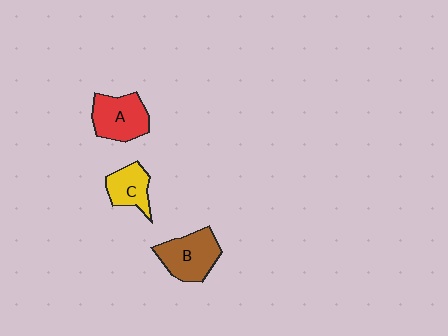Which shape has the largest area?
Shape B (brown).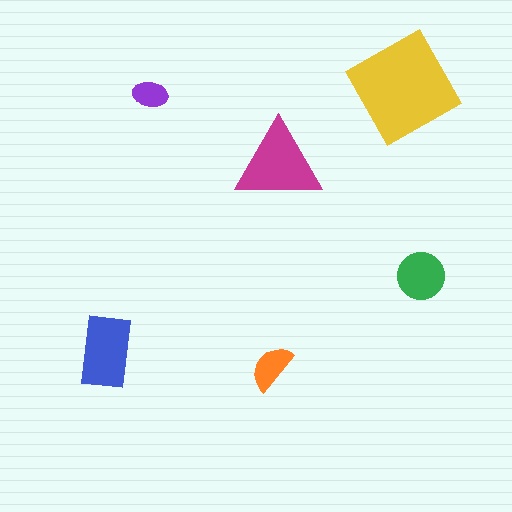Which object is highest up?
The yellow square is topmost.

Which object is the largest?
The yellow square.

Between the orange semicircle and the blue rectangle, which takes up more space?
The blue rectangle.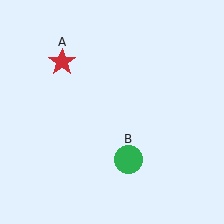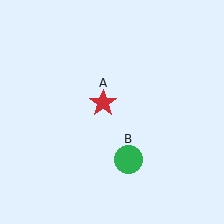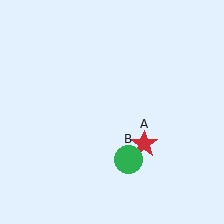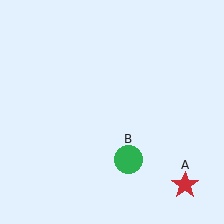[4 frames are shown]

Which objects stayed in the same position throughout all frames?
Green circle (object B) remained stationary.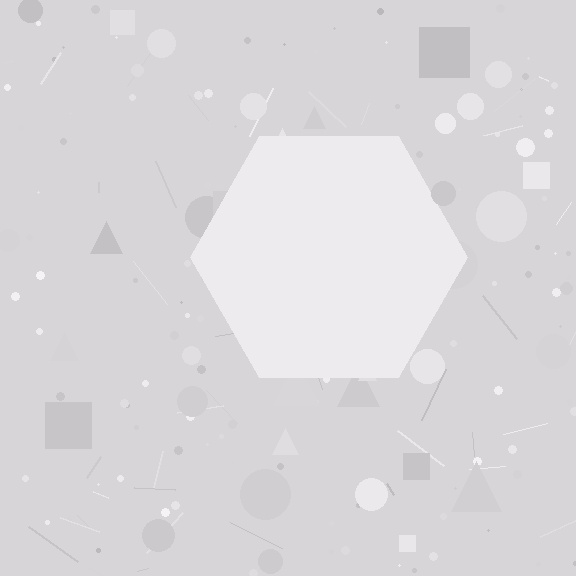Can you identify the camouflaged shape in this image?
The camouflaged shape is a hexagon.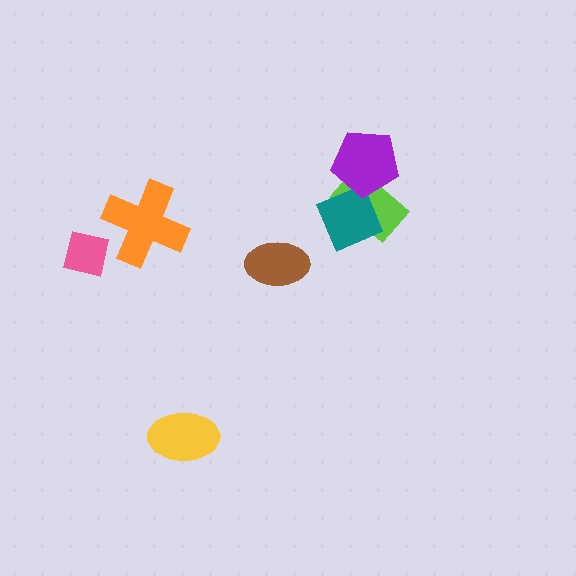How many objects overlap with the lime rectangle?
2 objects overlap with the lime rectangle.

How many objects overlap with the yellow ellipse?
0 objects overlap with the yellow ellipse.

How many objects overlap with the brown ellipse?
0 objects overlap with the brown ellipse.